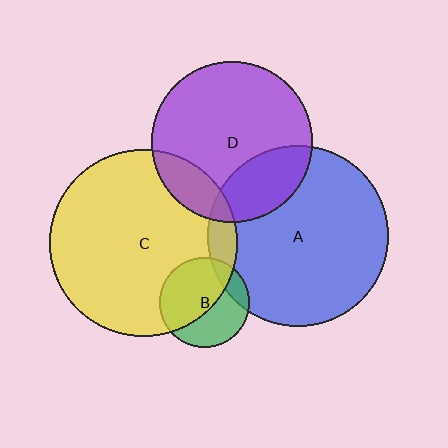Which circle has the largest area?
Circle C (yellow).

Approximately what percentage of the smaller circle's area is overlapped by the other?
Approximately 25%.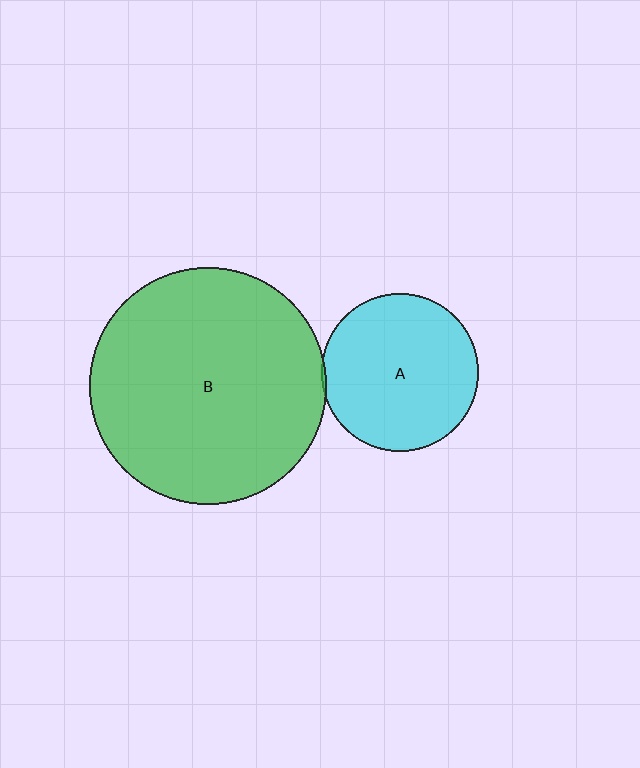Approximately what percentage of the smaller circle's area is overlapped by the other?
Approximately 5%.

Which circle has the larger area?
Circle B (green).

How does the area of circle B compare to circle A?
Approximately 2.3 times.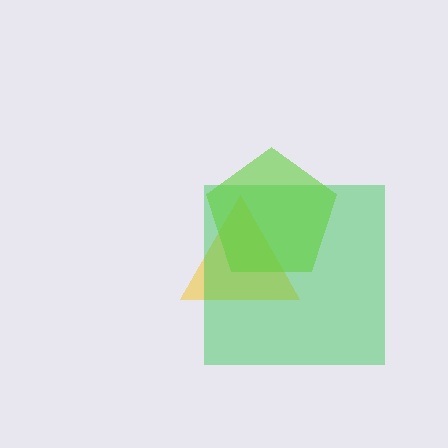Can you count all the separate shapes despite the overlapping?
Yes, there are 3 separate shapes.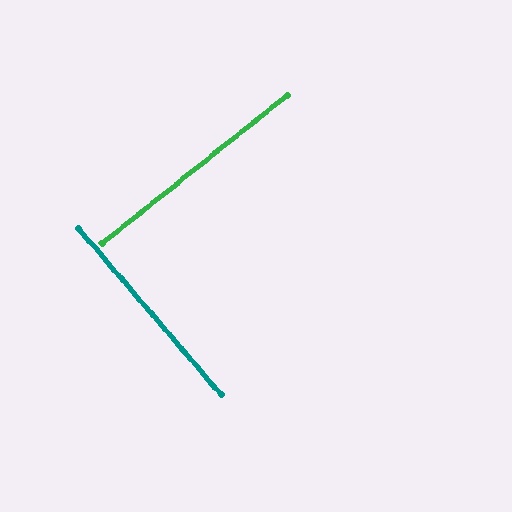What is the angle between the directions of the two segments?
Approximately 88 degrees.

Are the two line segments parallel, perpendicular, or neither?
Perpendicular — they meet at approximately 88°.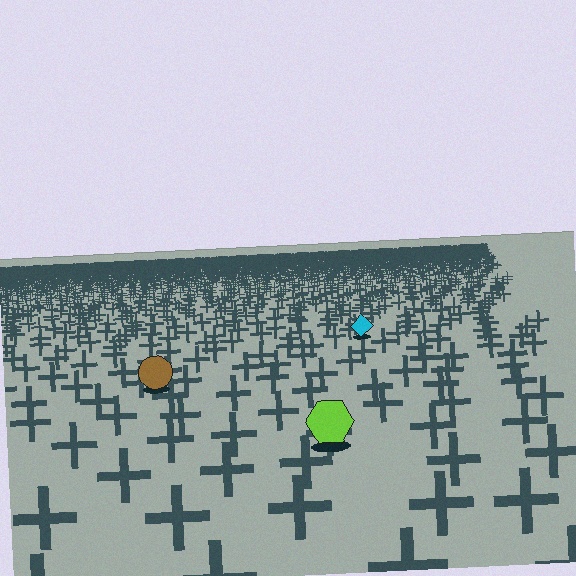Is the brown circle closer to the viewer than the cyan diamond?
Yes. The brown circle is closer — you can tell from the texture gradient: the ground texture is coarser near it.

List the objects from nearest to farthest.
From nearest to farthest: the lime hexagon, the brown circle, the cyan diamond.